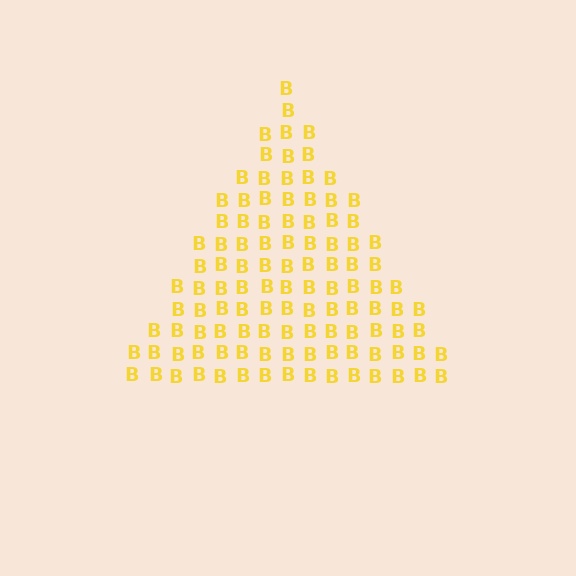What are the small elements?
The small elements are letter B's.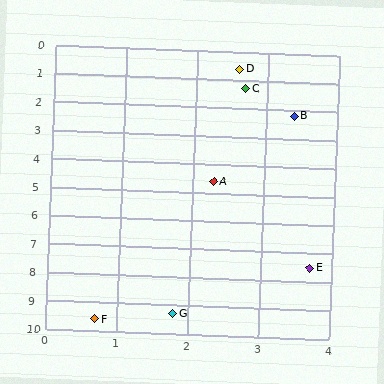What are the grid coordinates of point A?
Point A is at approximately (2.3, 4.6).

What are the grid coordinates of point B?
Point B is at approximately (3.4, 2.2).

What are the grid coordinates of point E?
Point E is at approximately (3.7, 7.5).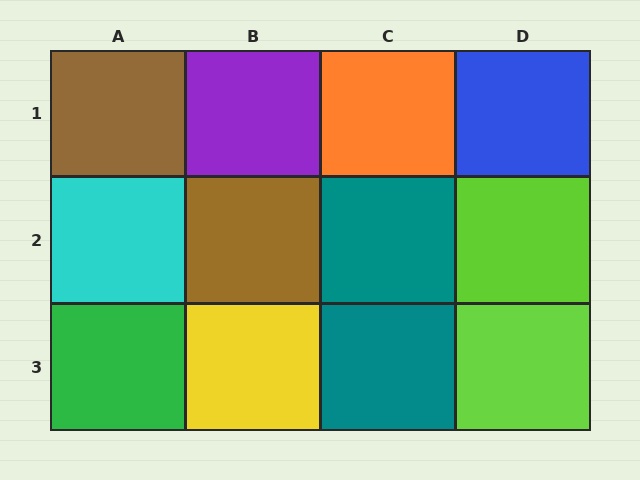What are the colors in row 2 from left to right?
Cyan, brown, teal, lime.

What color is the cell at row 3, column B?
Yellow.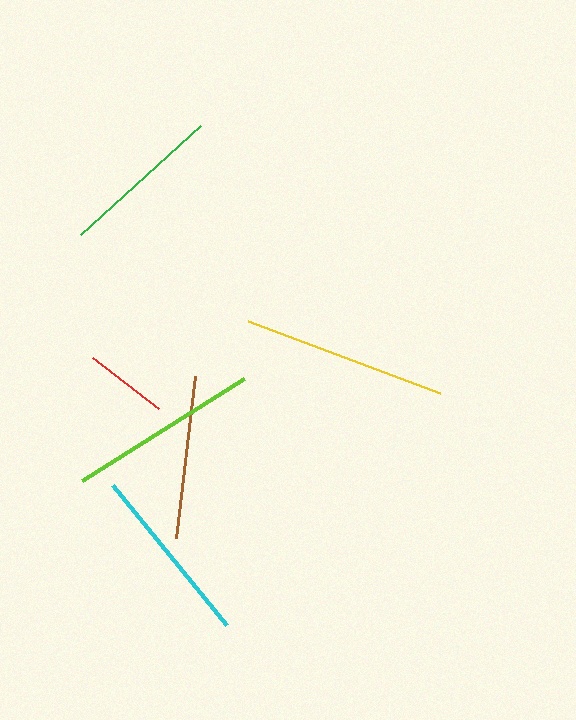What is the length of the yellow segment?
The yellow segment is approximately 205 pixels long.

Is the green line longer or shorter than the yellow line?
The yellow line is longer than the green line.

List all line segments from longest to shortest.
From longest to shortest: yellow, lime, cyan, brown, green, red.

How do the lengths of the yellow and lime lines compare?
The yellow and lime lines are approximately the same length.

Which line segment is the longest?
The yellow line is the longest at approximately 205 pixels.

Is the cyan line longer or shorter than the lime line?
The lime line is longer than the cyan line.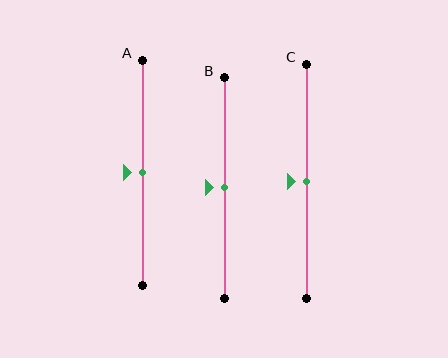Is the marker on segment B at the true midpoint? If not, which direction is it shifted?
Yes, the marker on segment B is at the true midpoint.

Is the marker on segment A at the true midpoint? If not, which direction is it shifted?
Yes, the marker on segment A is at the true midpoint.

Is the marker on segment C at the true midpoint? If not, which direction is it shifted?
Yes, the marker on segment C is at the true midpoint.